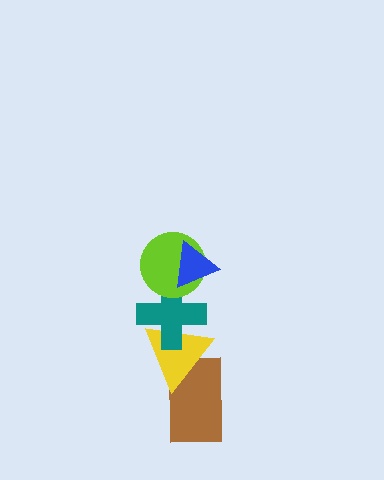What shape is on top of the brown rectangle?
The yellow triangle is on top of the brown rectangle.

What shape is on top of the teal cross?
The lime circle is on top of the teal cross.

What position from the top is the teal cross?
The teal cross is 3rd from the top.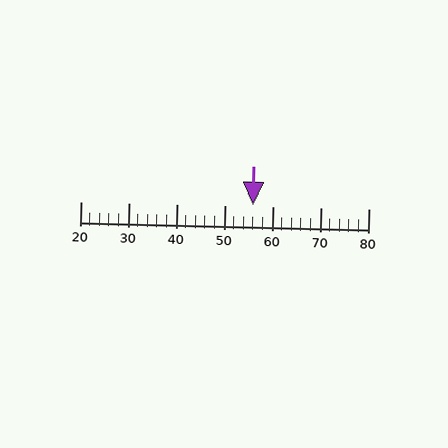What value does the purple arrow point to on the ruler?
The purple arrow points to approximately 56.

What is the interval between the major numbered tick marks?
The major tick marks are spaced 10 units apart.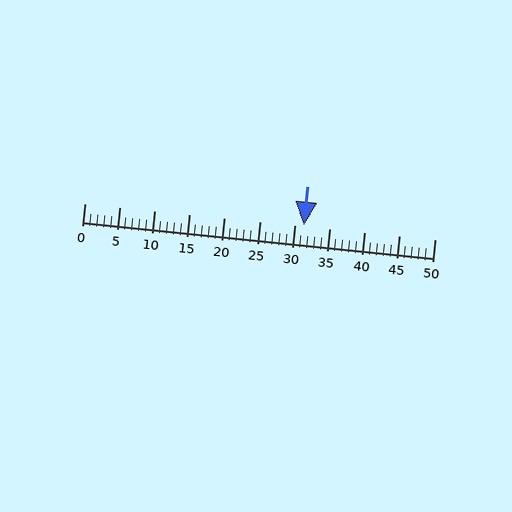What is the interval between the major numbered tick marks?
The major tick marks are spaced 5 units apart.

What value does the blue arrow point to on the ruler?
The blue arrow points to approximately 31.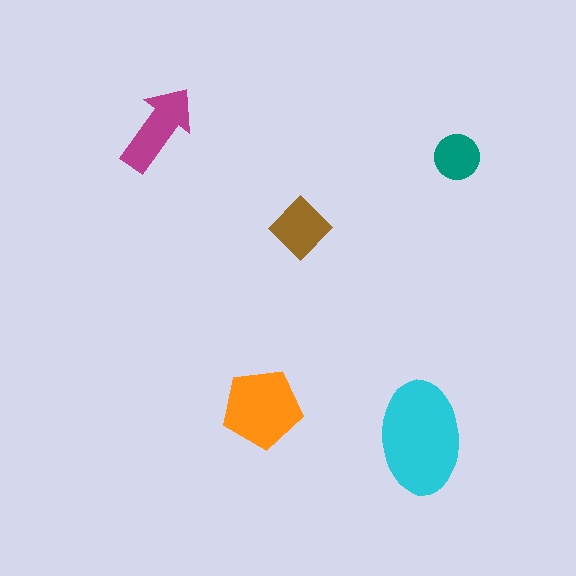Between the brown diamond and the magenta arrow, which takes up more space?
The magenta arrow.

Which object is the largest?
The cyan ellipse.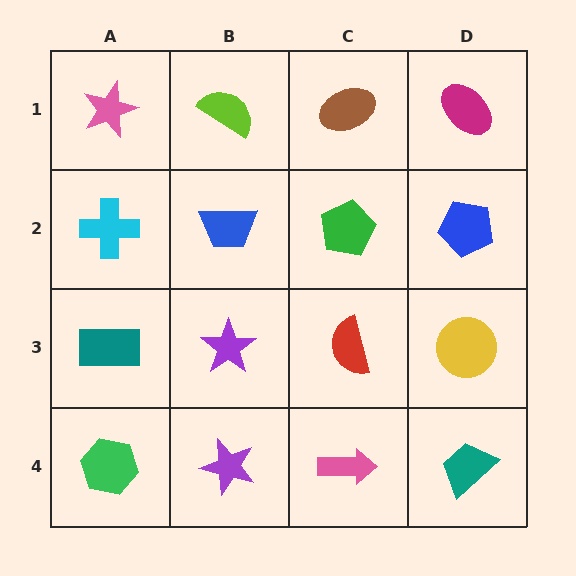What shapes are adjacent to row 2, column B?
A lime semicircle (row 1, column B), a purple star (row 3, column B), a cyan cross (row 2, column A), a green pentagon (row 2, column C).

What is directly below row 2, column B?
A purple star.